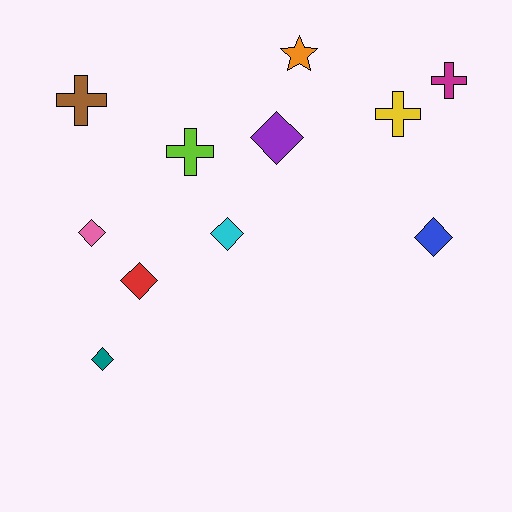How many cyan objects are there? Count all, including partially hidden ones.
There is 1 cyan object.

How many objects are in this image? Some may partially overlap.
There are 11 objects.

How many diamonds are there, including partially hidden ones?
There are 6 diamonds.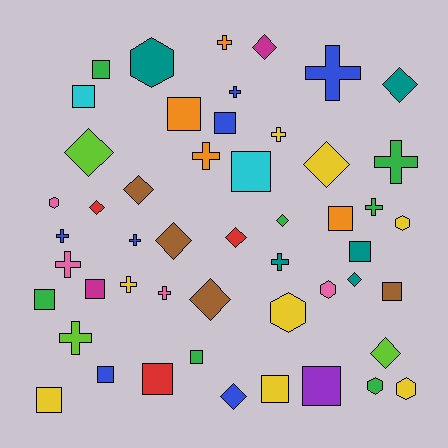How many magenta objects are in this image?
There are 2 magenta objects.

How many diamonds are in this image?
There are 13 diamonds.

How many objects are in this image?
There are 50 objects.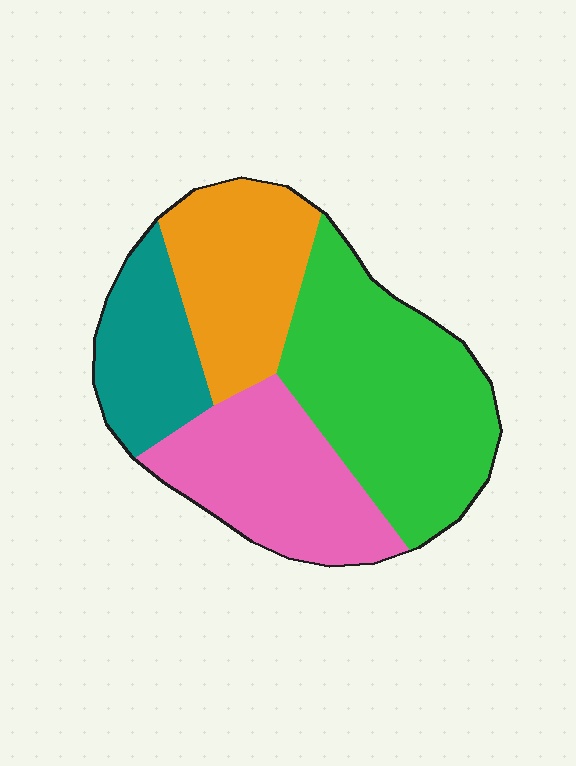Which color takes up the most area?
Green, at roughly 35%.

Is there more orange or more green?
Green.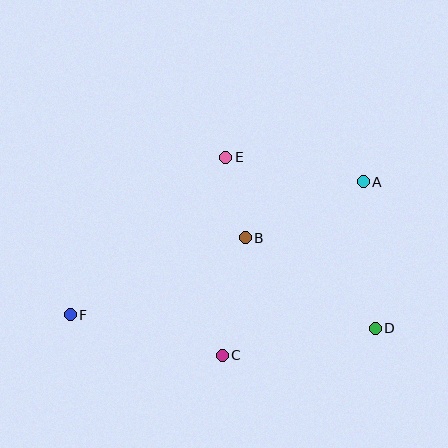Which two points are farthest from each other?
Points A and F are farthest from each other.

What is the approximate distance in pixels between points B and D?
The distance between B and D is approximately 158 pixels.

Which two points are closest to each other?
Points B and E are closest to each other.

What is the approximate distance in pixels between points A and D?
The distance between A and D is approximately 147 pixels.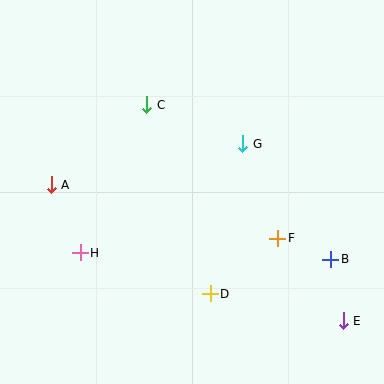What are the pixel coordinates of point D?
Point D is at (210, 294).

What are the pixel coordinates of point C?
Point C is at (147, 105).